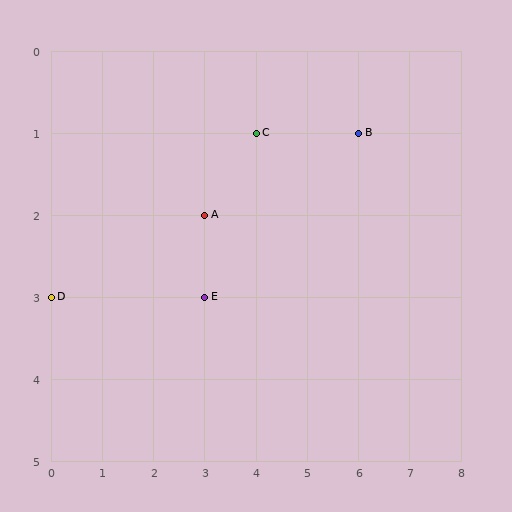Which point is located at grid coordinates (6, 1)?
Point B is at (6, 1).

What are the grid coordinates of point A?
Point A is at grid coordinates (3, 2).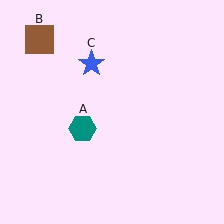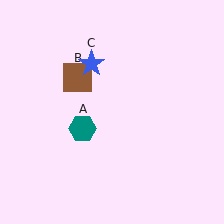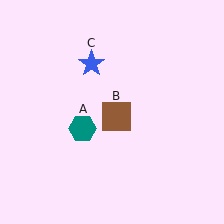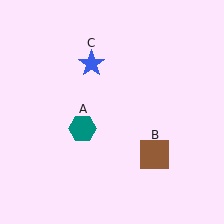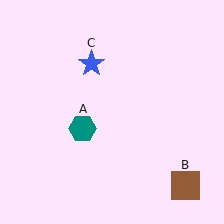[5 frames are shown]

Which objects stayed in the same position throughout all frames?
Teal hexagon (object A) and blue star (object C) remained stationary.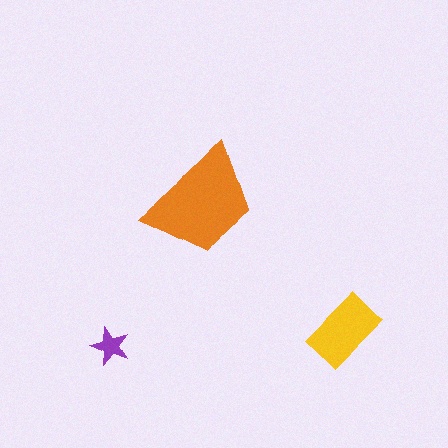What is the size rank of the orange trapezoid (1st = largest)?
1st.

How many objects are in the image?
There are 3 objects in the image.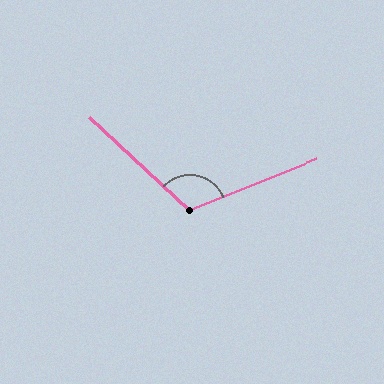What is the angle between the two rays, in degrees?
Approximately 115 degrees.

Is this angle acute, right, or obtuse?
It is obtuse.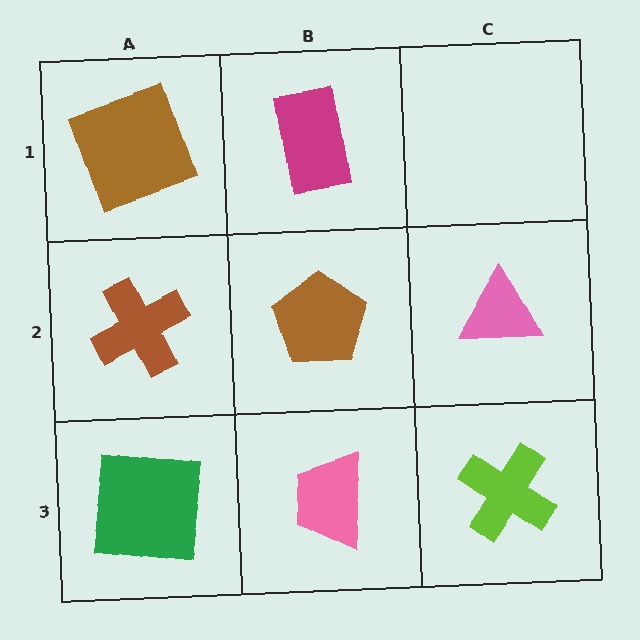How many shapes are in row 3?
3 shapes.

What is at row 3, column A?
A green square.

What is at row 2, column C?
A pink triangle.